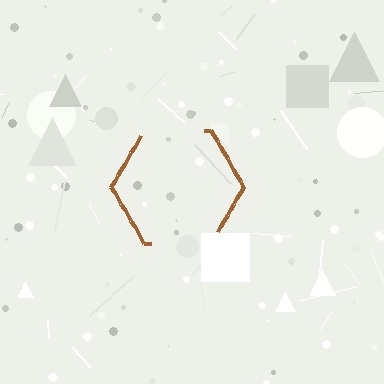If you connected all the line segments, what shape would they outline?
They would outline a hexagon.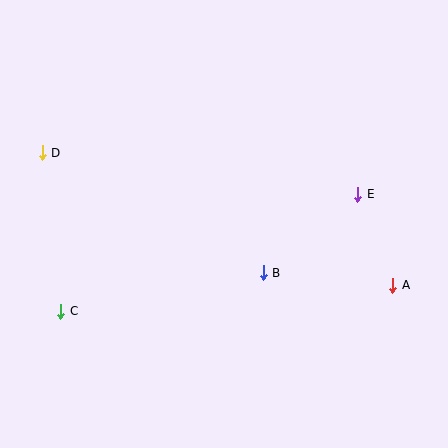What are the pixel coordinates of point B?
Point B is at (263, 273).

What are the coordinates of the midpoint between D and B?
The midpoint between D and B is at (153, 213).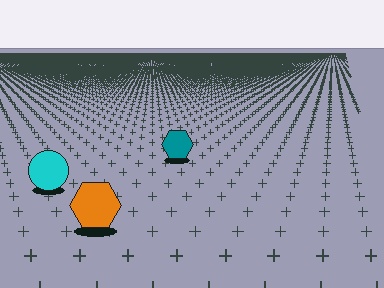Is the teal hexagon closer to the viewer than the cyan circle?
No. The cyan circle is closer — you can tell from the texture gradient: the ground texture is coarser near it.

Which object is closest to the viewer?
The orange hexagon is closest. The texture marks near it are larger and more spread out.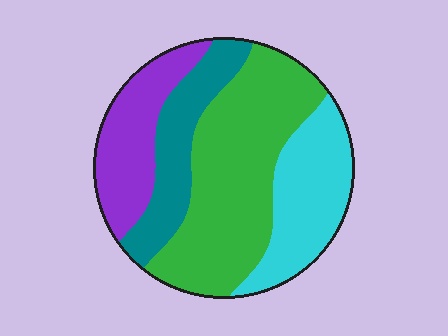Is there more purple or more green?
Green.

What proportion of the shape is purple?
Purple takes up about one fifth (1/5) of the shape.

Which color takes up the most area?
Green, at roughly 40%.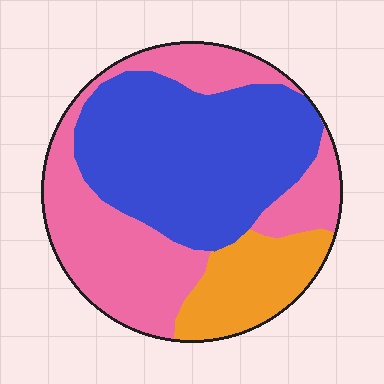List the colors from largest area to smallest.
From largest to smallest: blue, pink, orange.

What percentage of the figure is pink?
Pink takes up between a third and a half of the figure.